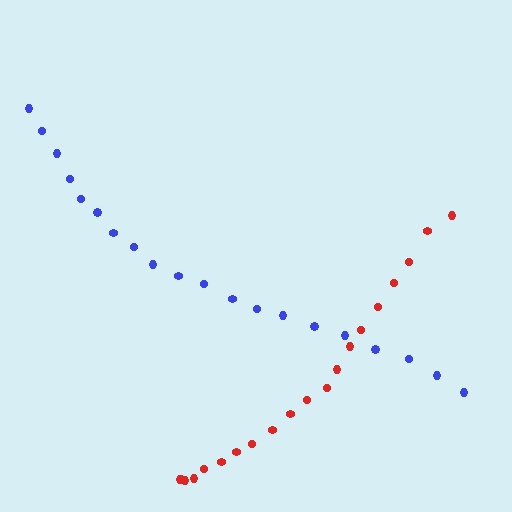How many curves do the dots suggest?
There are 2 distinct paths.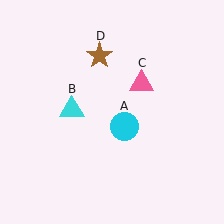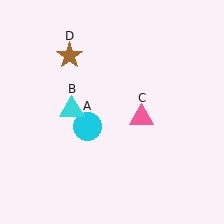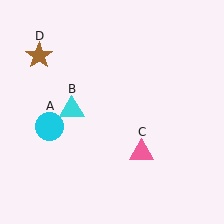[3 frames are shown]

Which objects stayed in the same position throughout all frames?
Cyan triangle (object B) remained stationary.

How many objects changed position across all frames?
3 objects changed position: cyan circle (object A), pink triangle (object C), brown star (object D).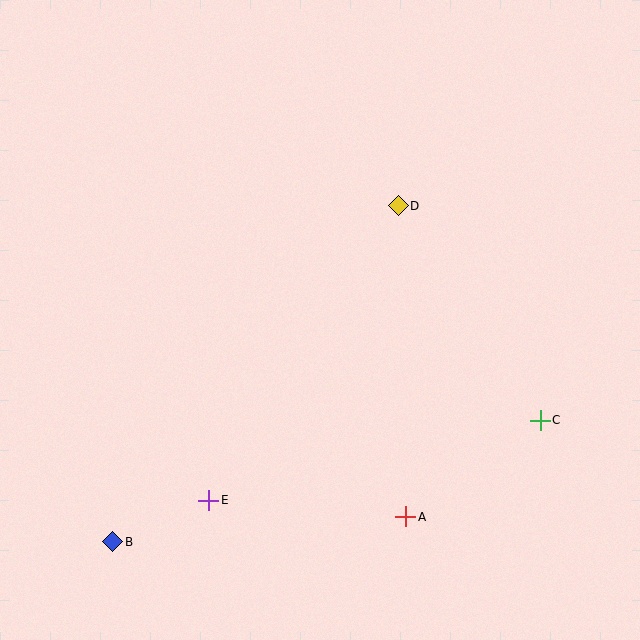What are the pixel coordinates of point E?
Point E is at (209, 500).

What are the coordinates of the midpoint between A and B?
The midpoint between A and B is at (259, 529).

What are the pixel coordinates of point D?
Point D is at (398, 206).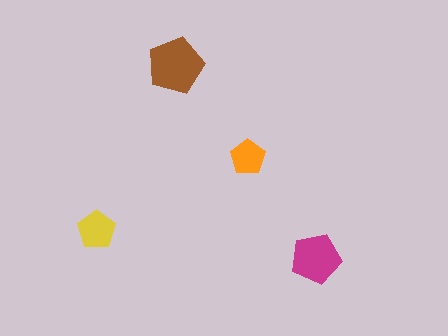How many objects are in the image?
There are 4 objects in the image.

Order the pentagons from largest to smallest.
the brown one, the magenta one, the yellow one, the orange one.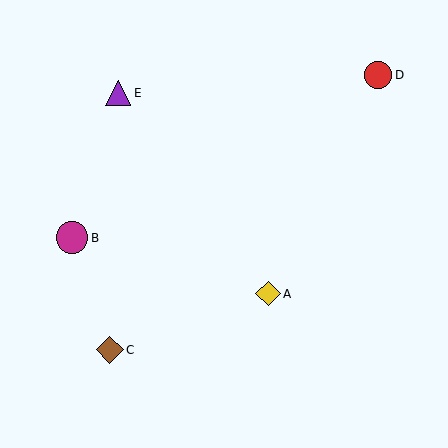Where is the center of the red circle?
The center of the red circle is at (378, 75).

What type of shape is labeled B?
Shape B is a magenta circle.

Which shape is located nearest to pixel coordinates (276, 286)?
The yellow diamond (labeled A) at (268, 294) is nearest to that location.